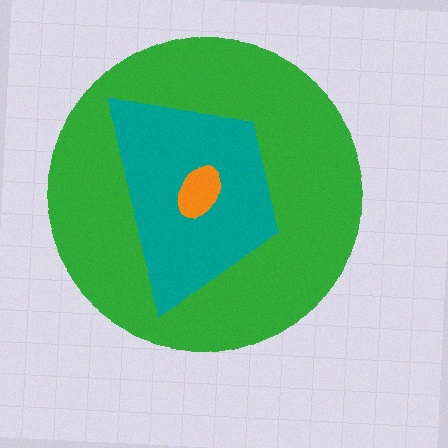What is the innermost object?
The orange ellipse.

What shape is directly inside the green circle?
The teal trapezoid.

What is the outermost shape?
The green circle.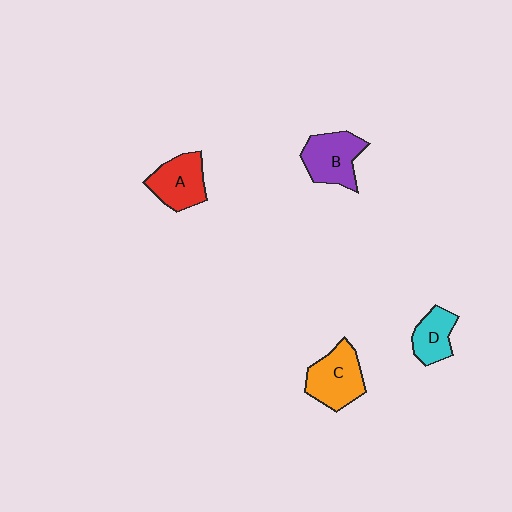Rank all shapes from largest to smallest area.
From largest to smallest: C (orange), B (purple), A (red), D (cyan).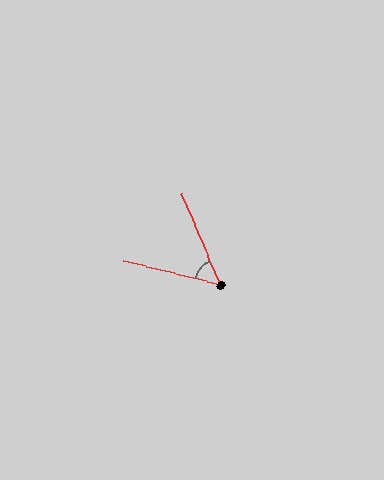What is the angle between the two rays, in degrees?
Approximately 53 degrees.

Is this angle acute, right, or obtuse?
It is acute.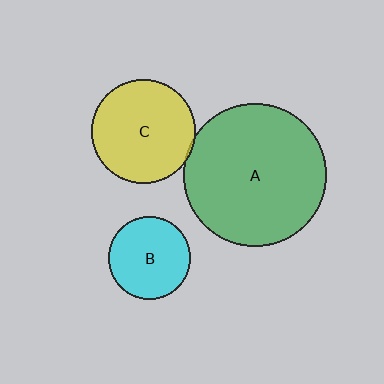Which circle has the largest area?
Circle A (green).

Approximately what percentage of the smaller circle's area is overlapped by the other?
Approximately 5%.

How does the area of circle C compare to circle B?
Approximately 1.6 times.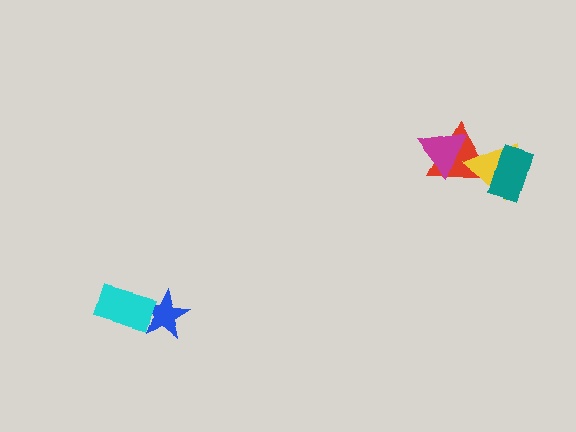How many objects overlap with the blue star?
1 object overlaps with the blue star.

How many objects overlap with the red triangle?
3 objects overlap with the red triangle.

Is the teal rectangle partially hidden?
No, no other shape covers it.